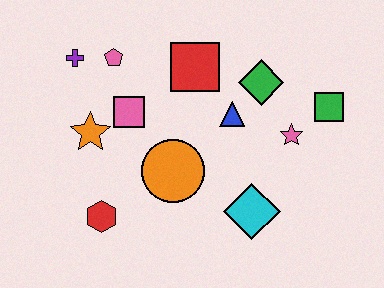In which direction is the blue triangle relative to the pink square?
The blue triangle is to the right of the pink square.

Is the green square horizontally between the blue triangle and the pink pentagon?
No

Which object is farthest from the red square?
The red hexagon is farthest from the red square.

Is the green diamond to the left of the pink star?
Yes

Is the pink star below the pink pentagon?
Yes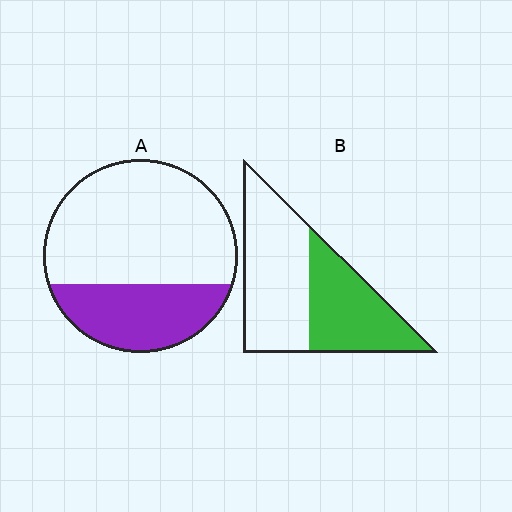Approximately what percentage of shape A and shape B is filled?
A is approximately 30% and B is approximately 45%.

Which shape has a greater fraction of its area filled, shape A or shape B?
Shape B.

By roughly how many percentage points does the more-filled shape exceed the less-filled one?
By roughly 10 percentage points (B over A).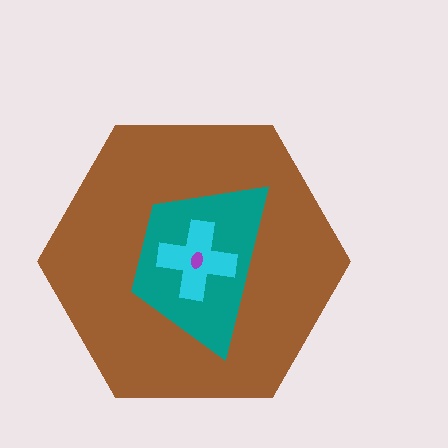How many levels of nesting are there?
4.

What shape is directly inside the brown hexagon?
The teal trapezoid.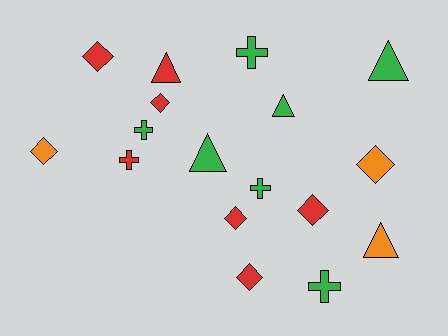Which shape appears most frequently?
Diamond, with 7 objects.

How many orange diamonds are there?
There are 2 orange diamonds.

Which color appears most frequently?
Red, with 7 objects.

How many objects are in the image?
There are 17 objects.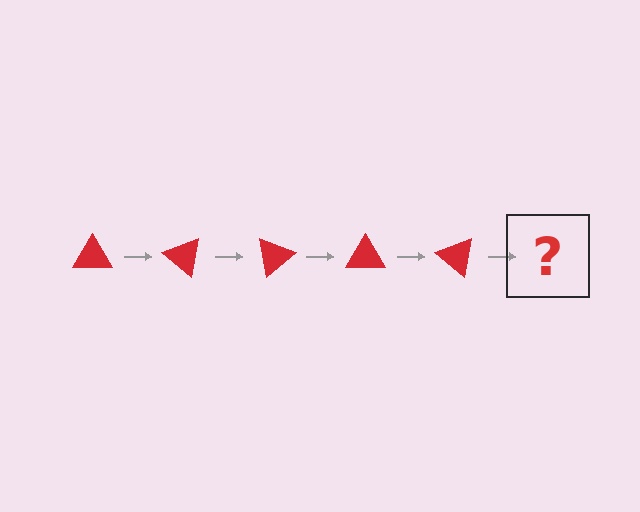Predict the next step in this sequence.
The next step is a red triangle rotated 200 degrees.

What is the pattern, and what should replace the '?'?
The pattern is that the triangle rotates 40 degrees each step. The '?' should be a red triangle rotated 200 degrees.